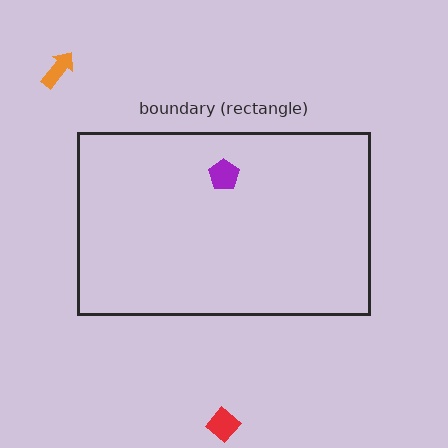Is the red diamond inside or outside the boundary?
Outside.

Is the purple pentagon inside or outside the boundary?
Inside.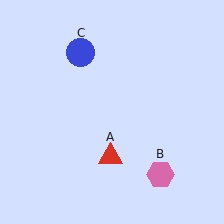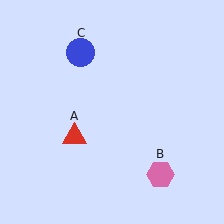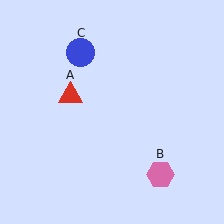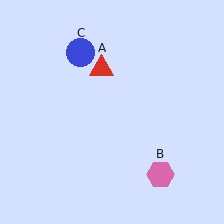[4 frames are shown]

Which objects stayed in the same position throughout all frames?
Pink hexagon (object B) and blue circle (object C) remained stationary.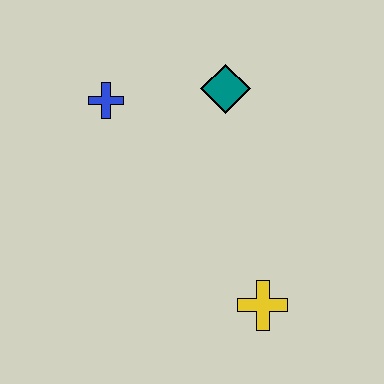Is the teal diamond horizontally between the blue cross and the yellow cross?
Yes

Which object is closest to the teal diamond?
The blue cross is closest to the teal diamond.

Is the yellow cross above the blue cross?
No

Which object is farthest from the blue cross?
The yellow cross is farthest from the blue cross.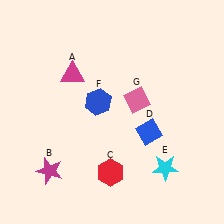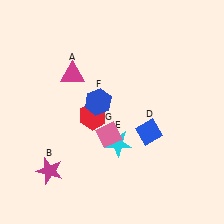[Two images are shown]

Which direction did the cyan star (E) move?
The cyan star (E) moved left.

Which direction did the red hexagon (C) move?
The red hexagon (C) moved up.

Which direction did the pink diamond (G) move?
The pink diamond (G) moved down.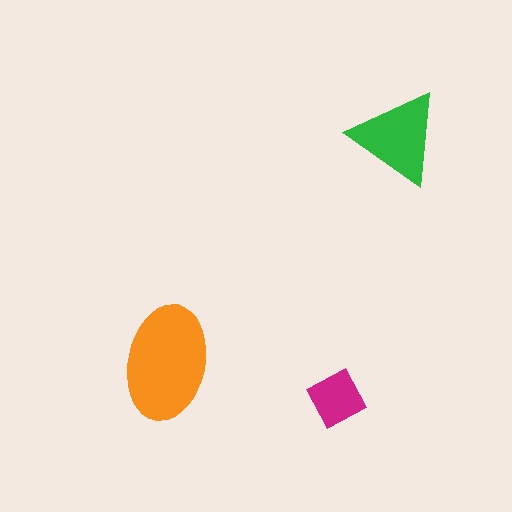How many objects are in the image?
There are 3 objects in the image.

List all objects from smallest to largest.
The magenta diamond, the green triangle, the orange ellipse.